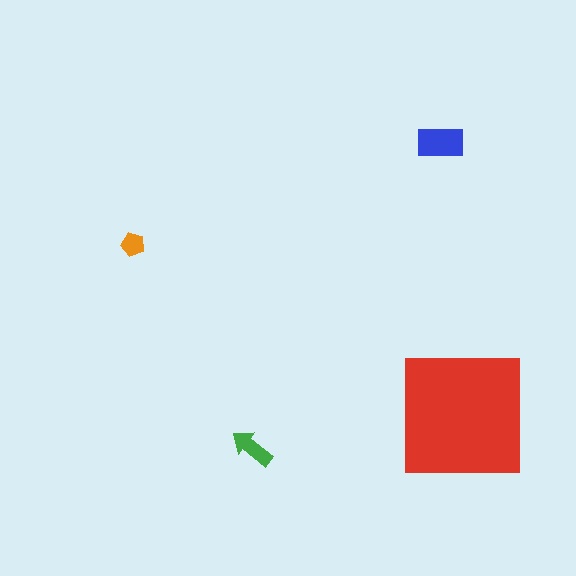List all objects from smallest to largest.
The orange pentagon, the green arrow, the blue rectangle, the red square.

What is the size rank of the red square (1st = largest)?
1st.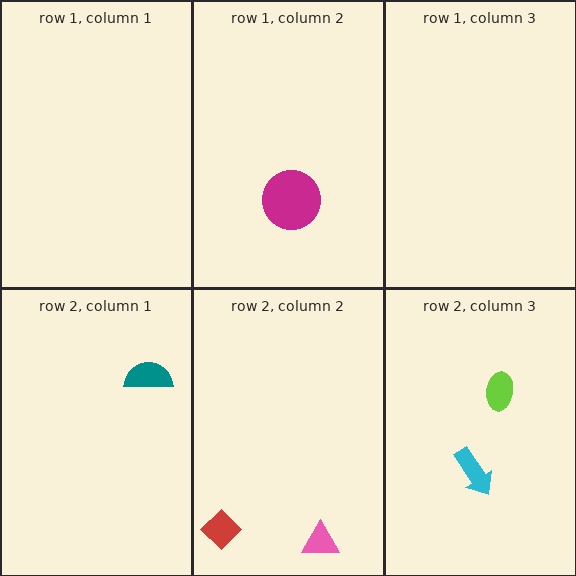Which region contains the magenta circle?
The row 1, column 2 region.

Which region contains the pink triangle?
The row 2, column 2 region.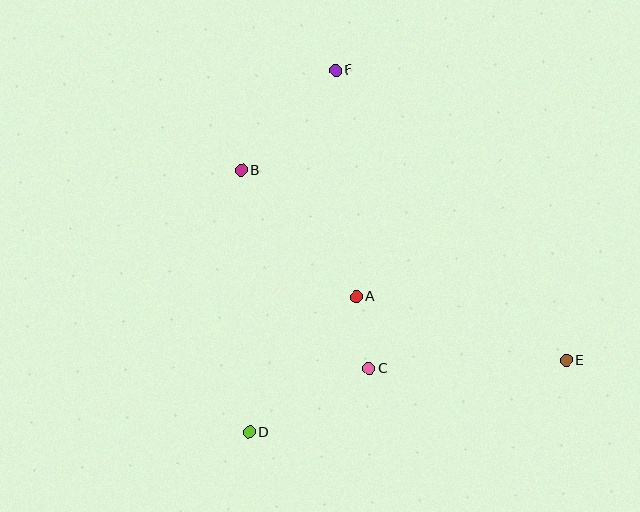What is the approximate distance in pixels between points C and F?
The distance between C and F is approximately 300 pixels.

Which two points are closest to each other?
Points A and C are closest to each other.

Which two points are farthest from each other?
Points B and E are farthest from each other.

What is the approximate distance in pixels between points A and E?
The distance between A and E is approximately 220 pixels.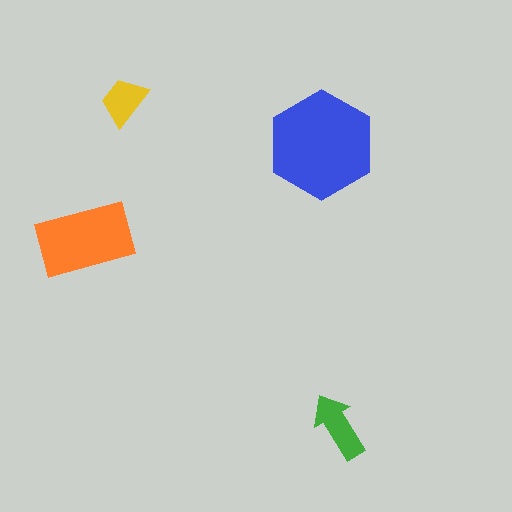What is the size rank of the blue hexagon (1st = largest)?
1st.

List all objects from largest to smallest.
The blue hexagon, the orange rectangle, the green arrow, the yellow trapezoid.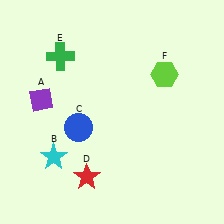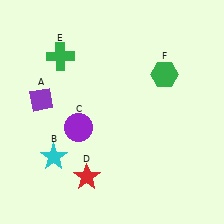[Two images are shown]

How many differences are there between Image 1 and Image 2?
There are 2 differences between the two images.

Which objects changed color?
C changed from blue to purple. F changed from lime to green.